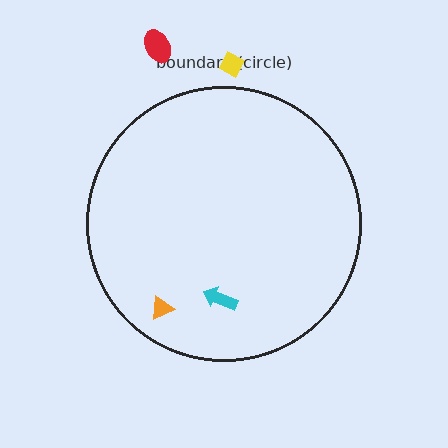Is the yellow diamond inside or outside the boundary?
Outside.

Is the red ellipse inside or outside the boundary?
Outside.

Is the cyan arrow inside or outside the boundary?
Inside.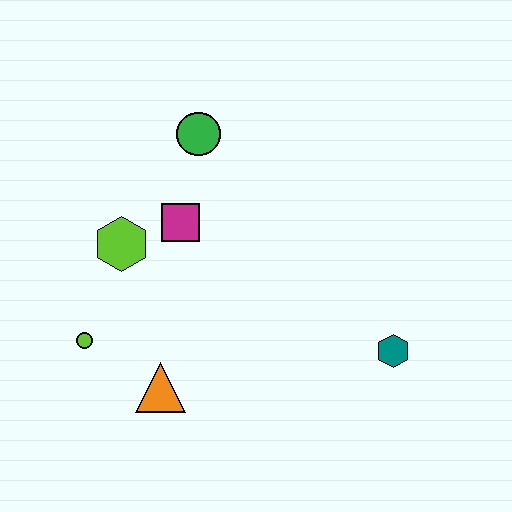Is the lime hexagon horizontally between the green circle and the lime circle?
Yes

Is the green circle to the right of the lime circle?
Yes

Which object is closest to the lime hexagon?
The magenta square is closest to the lime hexagon.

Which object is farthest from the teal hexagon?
The lime circle is farthest from the teal hexagon.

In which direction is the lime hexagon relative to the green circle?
The lime hexagon is below the green circle.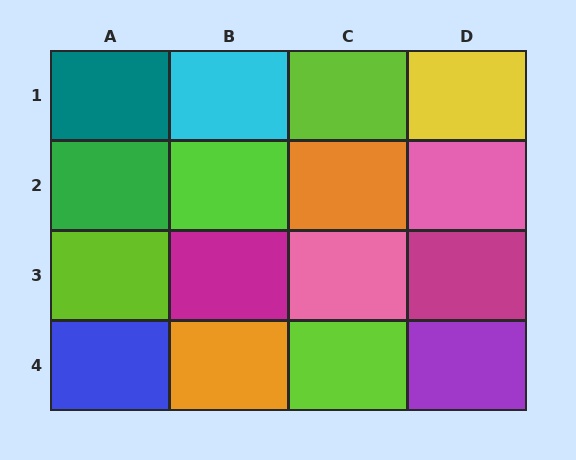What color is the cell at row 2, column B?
Lime.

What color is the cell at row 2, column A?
Green.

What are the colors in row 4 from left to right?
Blue, orange, lime, purple.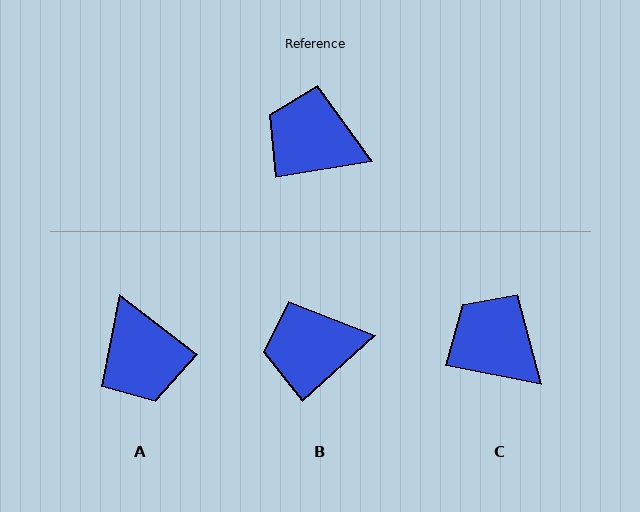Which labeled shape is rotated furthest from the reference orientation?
A, about 133 degrees away.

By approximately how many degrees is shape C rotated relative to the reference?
Approximately 21 degrees clockwise.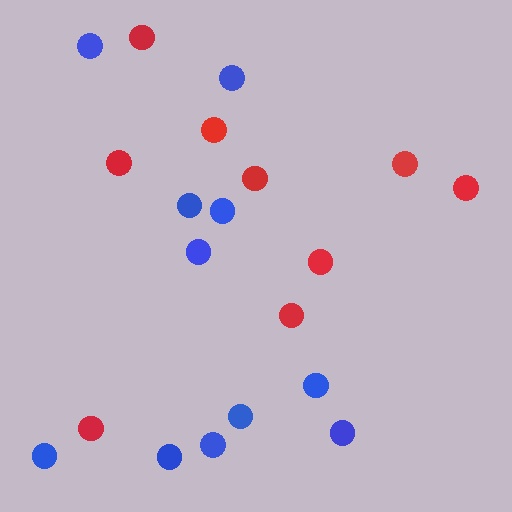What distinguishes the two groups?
There are 2 groups: one group of red circles (9) and one group of blue circles (11).